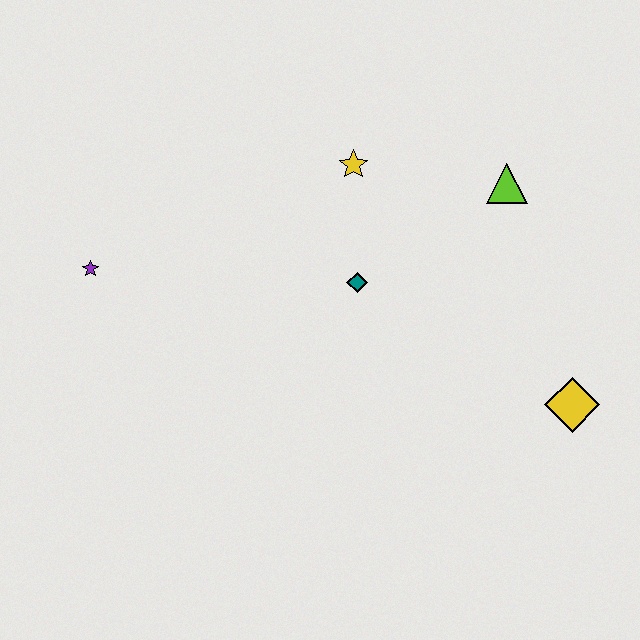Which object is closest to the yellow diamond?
The lime triangle is closest to the yellow diamond.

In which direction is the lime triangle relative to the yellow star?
The lime triangle is to the right of the yellow star.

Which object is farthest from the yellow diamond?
The purple star is farthest from the yellow diamond.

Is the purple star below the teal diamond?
No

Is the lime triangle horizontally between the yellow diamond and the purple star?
Yes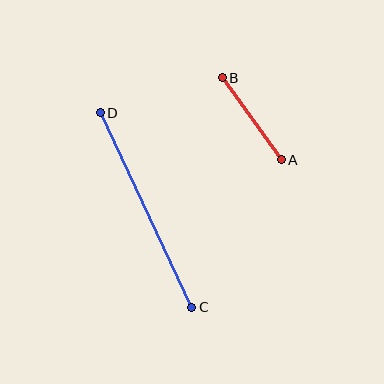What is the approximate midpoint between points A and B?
The midpoint is at approximately (252, 119) pixels.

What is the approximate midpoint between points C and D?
The midpoint is at approximately (146, 210) pixels.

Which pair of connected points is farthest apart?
Points C and D are farthest apart.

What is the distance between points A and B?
The distance is approximately 101 pixels.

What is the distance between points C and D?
The distance is approximately 215 pixels.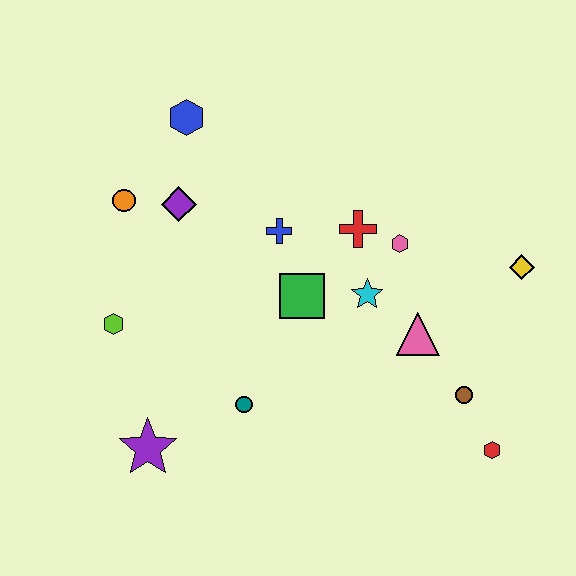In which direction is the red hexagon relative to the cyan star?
The red hexagon is below the cyan star.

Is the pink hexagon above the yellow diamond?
Yes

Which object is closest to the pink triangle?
The cyan star is closest to the pink triangle.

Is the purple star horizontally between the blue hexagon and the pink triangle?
No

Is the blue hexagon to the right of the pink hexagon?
No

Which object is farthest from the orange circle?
The red hexagon is farthest from the orange circle.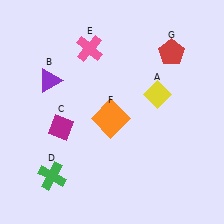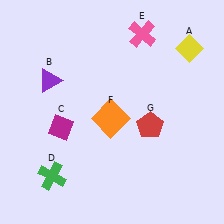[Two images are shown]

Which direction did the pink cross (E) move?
The pink cross (E) moved right.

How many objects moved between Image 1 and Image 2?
3 objects moved between the two images.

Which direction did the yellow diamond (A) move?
The yellow diamond (A) moved up.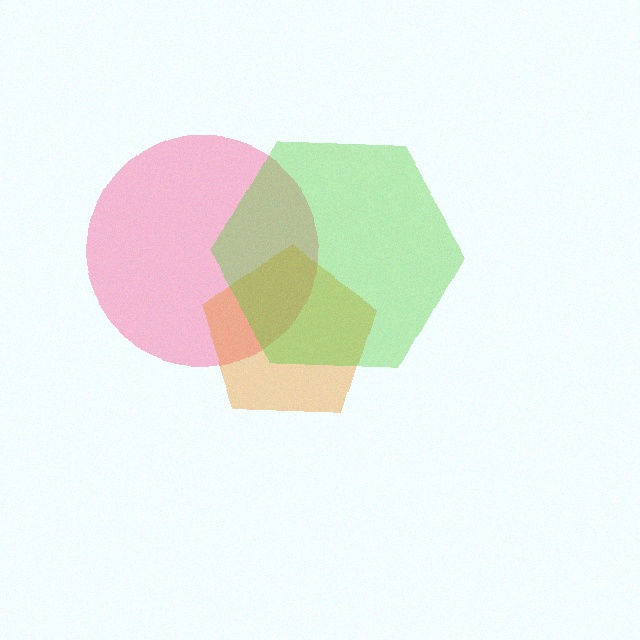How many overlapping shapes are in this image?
There are 3 overlapping shapes in the image.